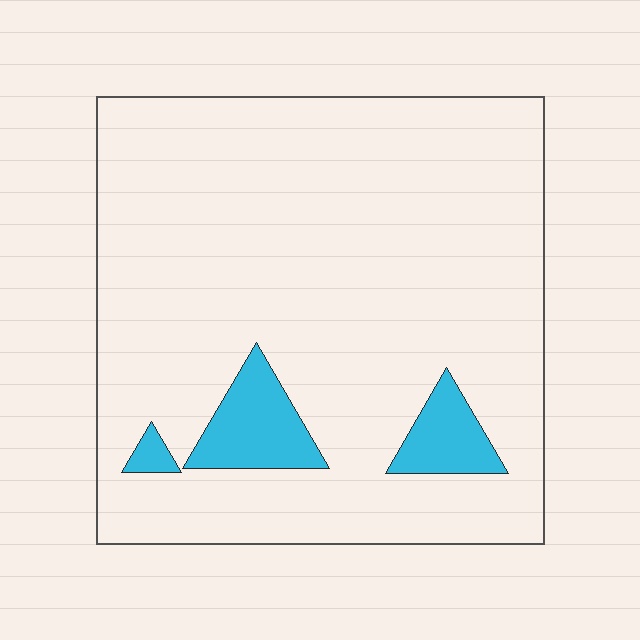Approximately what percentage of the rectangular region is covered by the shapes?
Approximately 10%.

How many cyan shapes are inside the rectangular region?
3.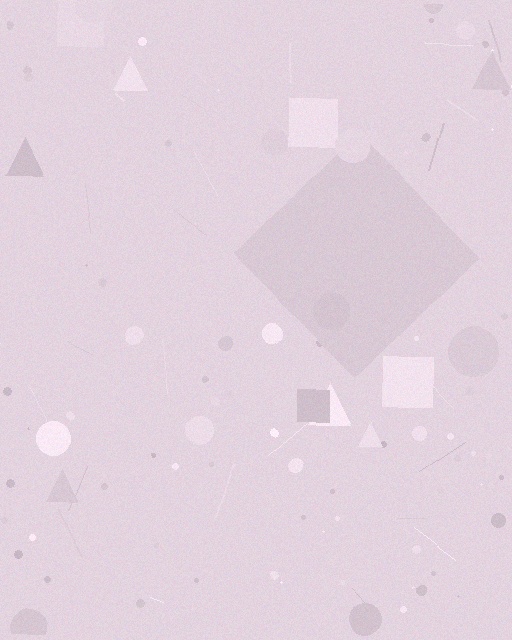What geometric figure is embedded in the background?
A diamond is embedded in the background.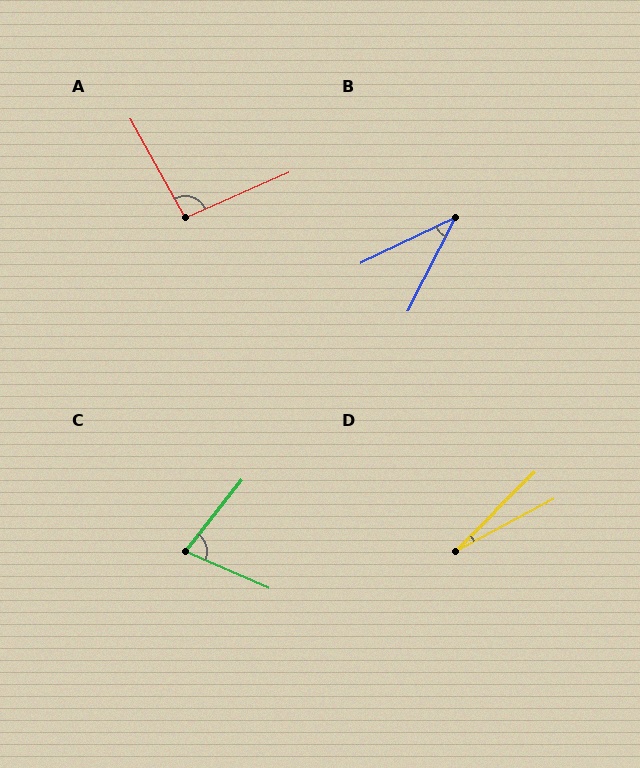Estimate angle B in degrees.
Approximately 38 degrees.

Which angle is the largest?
A, at approximately 95 degrees.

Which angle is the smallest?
D, at approximately 17 degrees.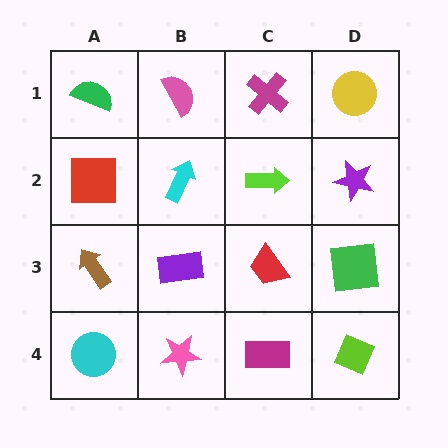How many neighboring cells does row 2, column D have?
3.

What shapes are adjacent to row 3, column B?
A cyan arrow (row 2, column B), a pink star (row 4, column B), a brown arrow (row 3, column A), a red trapezoid (row 3, column C).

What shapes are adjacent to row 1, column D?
A purple star (row 2, column D), a magenta cross (row 1, column C).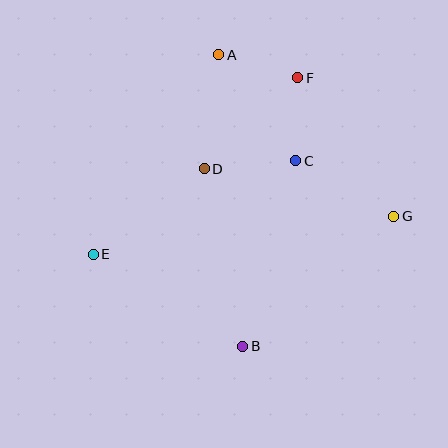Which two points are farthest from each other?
Points E and G are farthest from each other.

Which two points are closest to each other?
Points A and F are closest to each other.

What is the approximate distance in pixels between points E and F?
The distance between E and F is approximately 270 pixels.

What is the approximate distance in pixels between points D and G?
The distance between D and G is approximately 195 pixels.